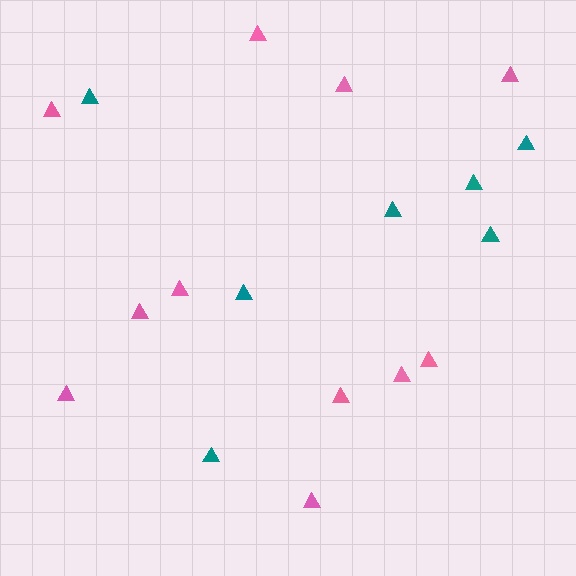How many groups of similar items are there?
There are 2 groups: one group of pink triangles (11) and one group of teal triangles (7).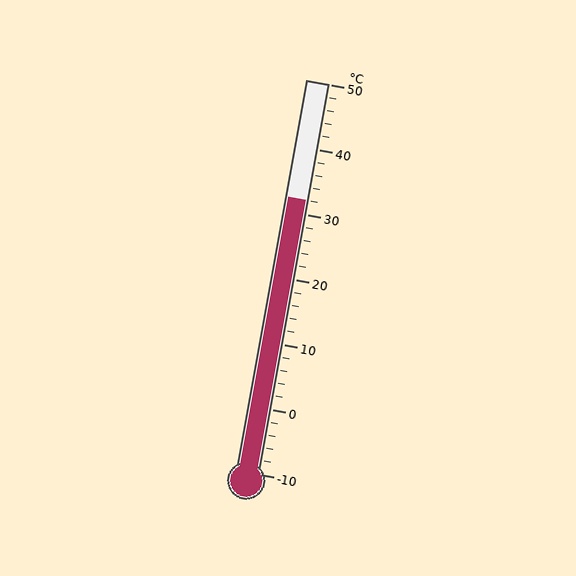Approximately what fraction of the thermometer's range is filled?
The thermometer is filled to approximately 70% of its range.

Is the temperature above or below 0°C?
The temperature is above 0°C.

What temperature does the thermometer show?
The thermometer shows approximately 32°C.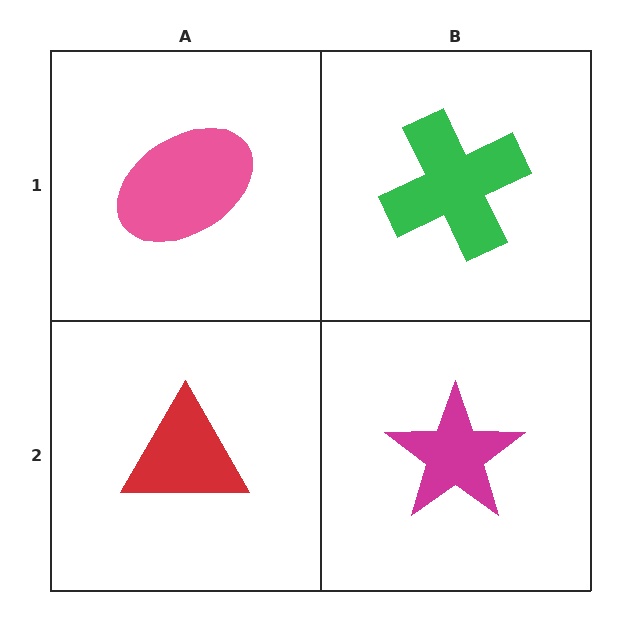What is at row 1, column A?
A pink ellipse.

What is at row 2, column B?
A magenta star.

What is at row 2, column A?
A red triangle.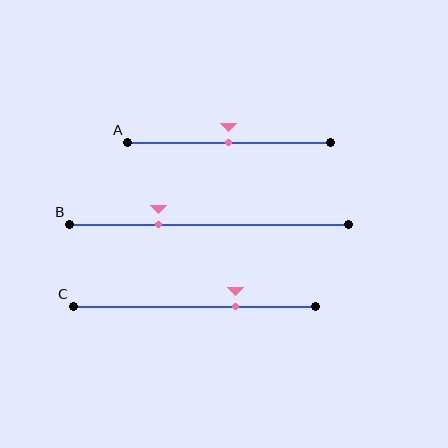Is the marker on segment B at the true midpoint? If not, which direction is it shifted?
No, the marker on segment B is shifted to the left by about 18% of the segment length.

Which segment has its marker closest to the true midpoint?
Segment A has its marker closest to the true midpoint.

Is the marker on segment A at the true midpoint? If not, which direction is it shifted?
Yes, the marker on segment A is at the true midpoint.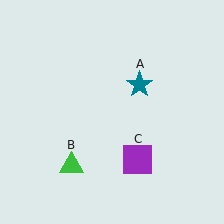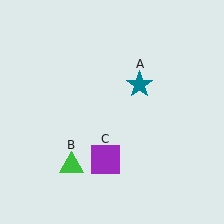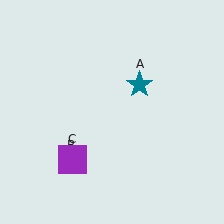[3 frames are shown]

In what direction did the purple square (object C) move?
The purple square (object C) moved left.